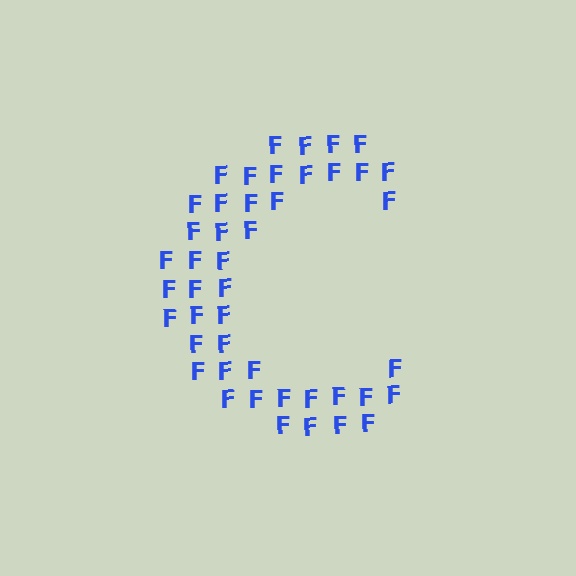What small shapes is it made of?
It is made of small letter F's.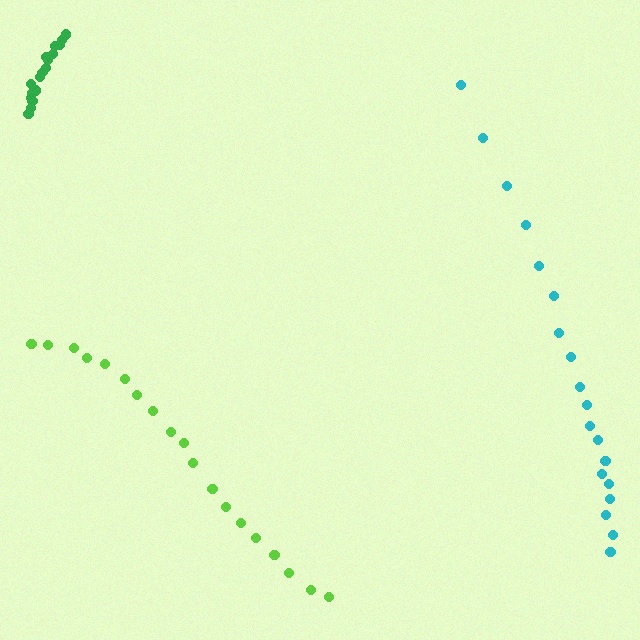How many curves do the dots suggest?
There are 3 distinct paths.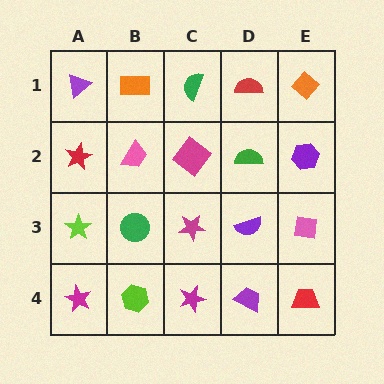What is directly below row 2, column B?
A green circle.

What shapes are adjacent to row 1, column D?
A green semicircle (row 2, column D), a green semicircle (row 1, column C), an orange diamond (row 1, column E).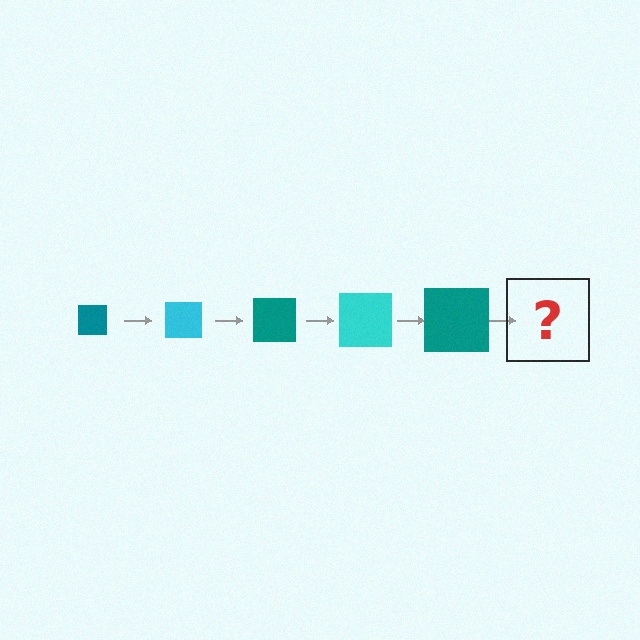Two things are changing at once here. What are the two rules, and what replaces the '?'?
The two rules are that the square grows larger each step and the color cycles through teal and cyan. The '?' should be a cyan square, larger than the previous one.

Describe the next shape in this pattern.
It should be a cyan square, larger than the previous one.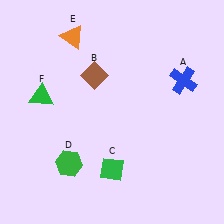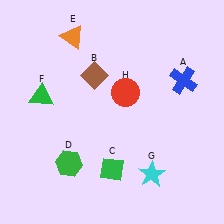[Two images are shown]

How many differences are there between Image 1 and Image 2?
There are 2 differences between the two images.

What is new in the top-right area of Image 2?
A red circle (H) was added in the top-right area of Image 2.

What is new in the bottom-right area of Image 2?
A cyan star (G) was added in the bottom-right area of Image 2.